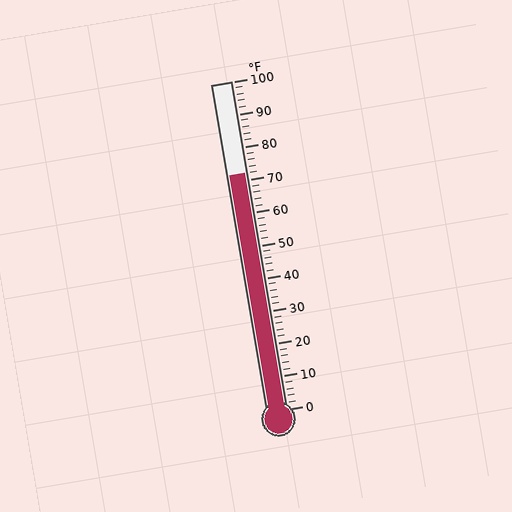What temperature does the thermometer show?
The thermometer shows approximately 72°F.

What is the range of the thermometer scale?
The thermometer scale ranges from 0°F to 100°F.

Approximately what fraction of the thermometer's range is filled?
The thermometer is filled to approximately 70% of its range.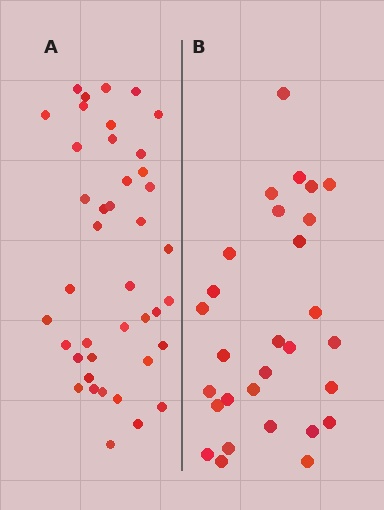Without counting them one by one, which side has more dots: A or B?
Region A (the left region) has more dots.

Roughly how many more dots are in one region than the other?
Region A has roughly 12 or so more dots than region B.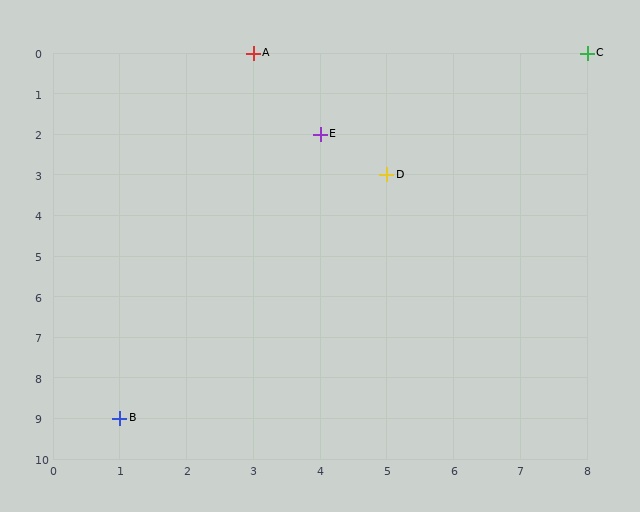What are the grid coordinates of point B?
Point B is at grid coordinates (1, 9).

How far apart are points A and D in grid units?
Points A and D are 2 columns and 3 rows apart (about 3.6 grid units diagonally).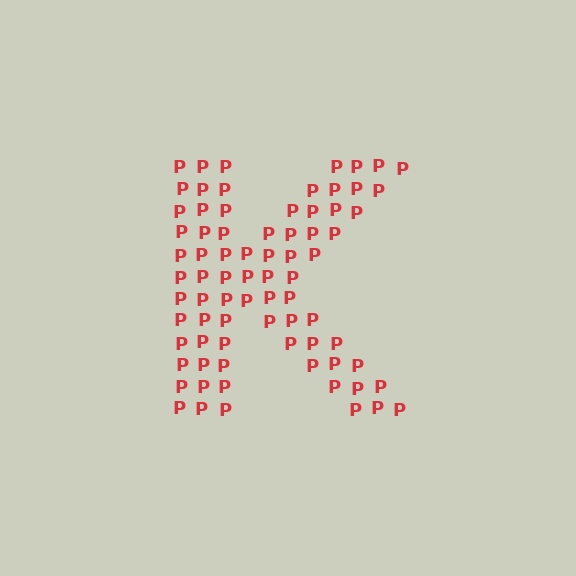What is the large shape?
The large shape is the letter K.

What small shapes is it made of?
It is made of small letter P's.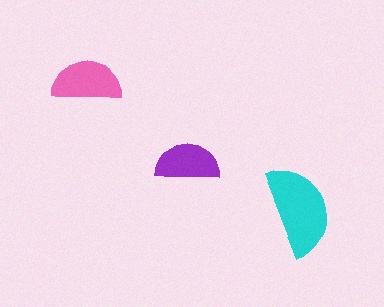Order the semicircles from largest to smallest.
the cyan one, the pink one, the purple one.